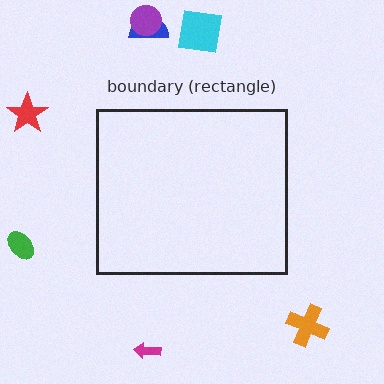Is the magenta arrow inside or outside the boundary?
Outside.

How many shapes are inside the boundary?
0 inside, 7 outside.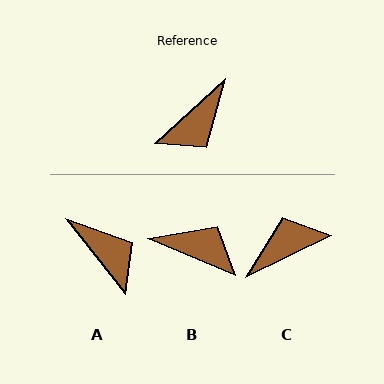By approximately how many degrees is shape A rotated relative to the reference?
Approximately 86 degrees counter-clockwise.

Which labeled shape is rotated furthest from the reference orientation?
C, about 163 degrees away.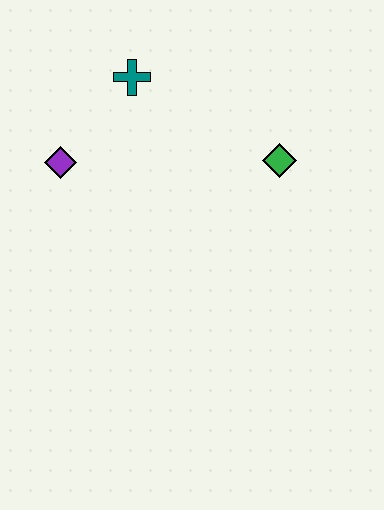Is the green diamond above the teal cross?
No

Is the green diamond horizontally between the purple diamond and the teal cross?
No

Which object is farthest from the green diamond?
The purple diamond is farthest from the green diamond.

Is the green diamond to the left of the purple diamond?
No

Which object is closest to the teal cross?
The purple diamond is closest to the teal cross.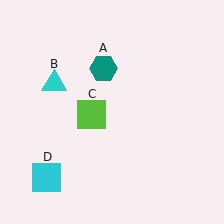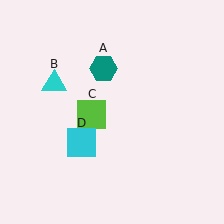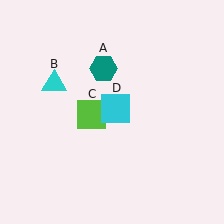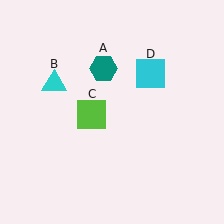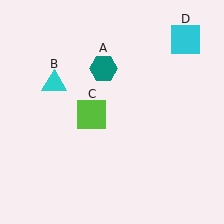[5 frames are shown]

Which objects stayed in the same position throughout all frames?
Teal hexagon (object A) and cyan triangle (object B) and lime square (object C) remained stationary.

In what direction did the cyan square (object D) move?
The cyan square (object D) moved up and to the right.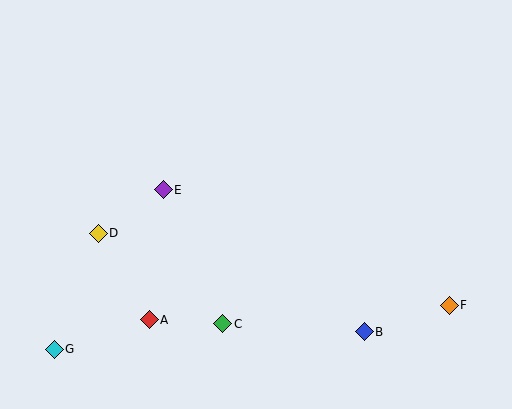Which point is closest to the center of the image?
Point E at (163, 190) is closest to the center.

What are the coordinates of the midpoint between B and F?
The midpoint between B and F is at (407, 319).